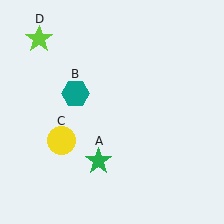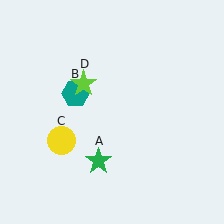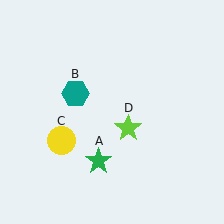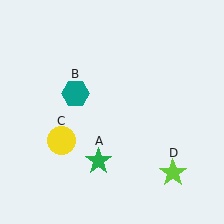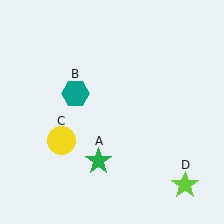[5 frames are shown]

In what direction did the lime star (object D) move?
The lime star (object D) moved down and to the right.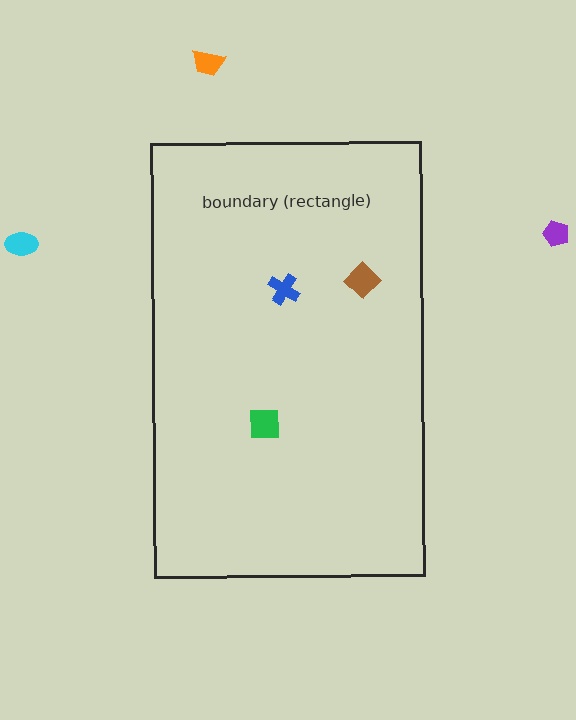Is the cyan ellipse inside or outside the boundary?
Outside.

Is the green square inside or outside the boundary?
Inside.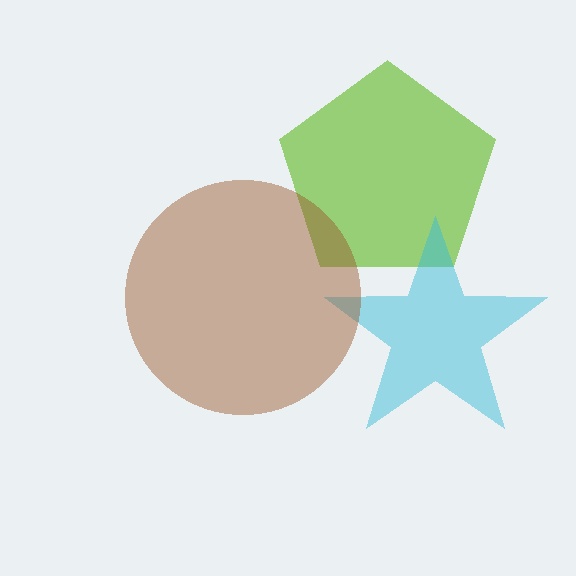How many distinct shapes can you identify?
There are 3 distinct shapes: a lime pentagon, a cyan star, a brown circle.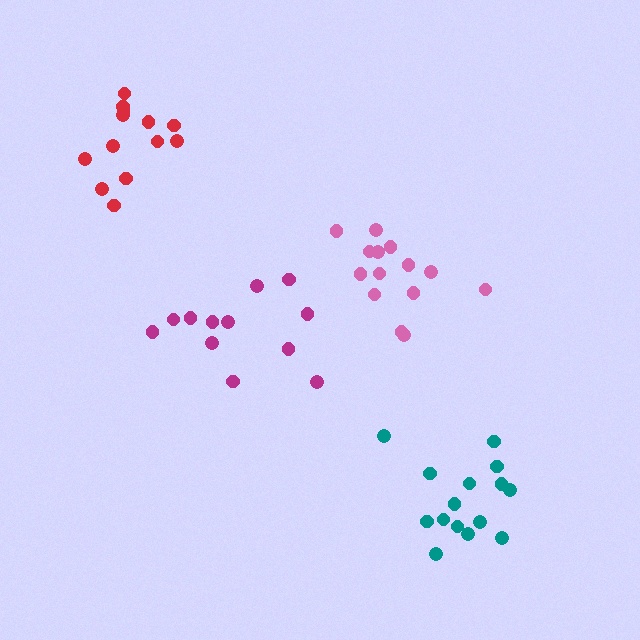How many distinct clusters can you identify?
There are 4 distinct clusters.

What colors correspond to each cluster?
The clusters are colored: red, magenta, pink, teal.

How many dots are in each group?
Group 1: 13 dots, Group 2: 12 dots, Group 3: 14 dots, Group 4: 15 dots (54 total).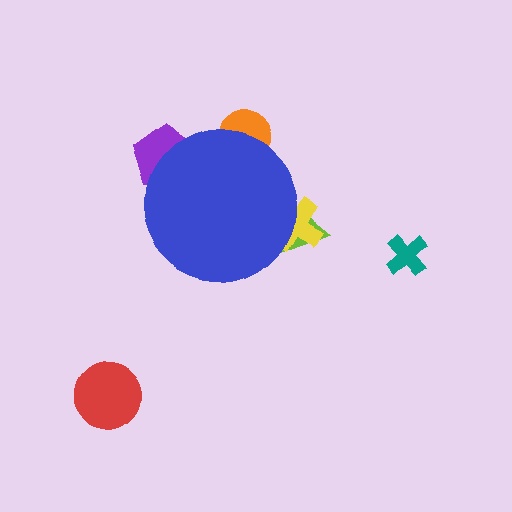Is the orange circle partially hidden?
Yes, the orange circle is partially hidden behind the blue circle.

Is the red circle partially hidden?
No, the red circle is fully visible.